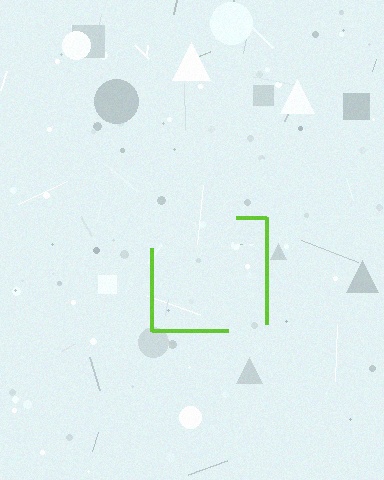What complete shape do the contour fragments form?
The contour fragments form a square.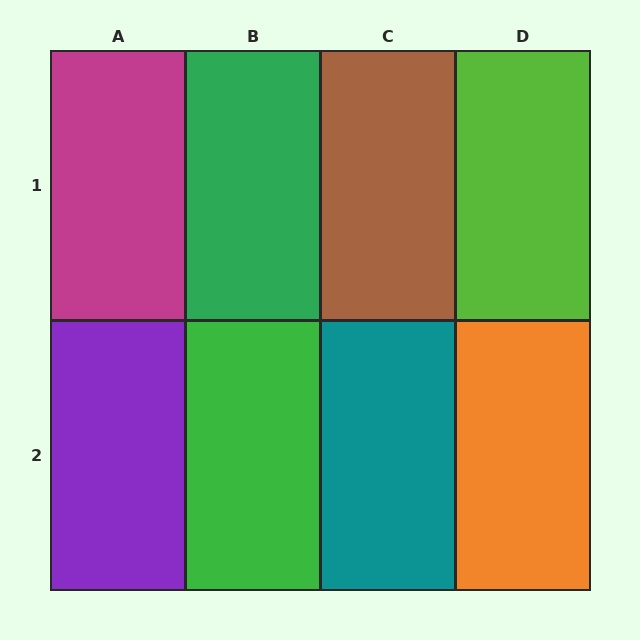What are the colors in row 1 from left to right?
Magenta, green, brown, lime.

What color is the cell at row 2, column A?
Purple.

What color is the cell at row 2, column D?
Orange.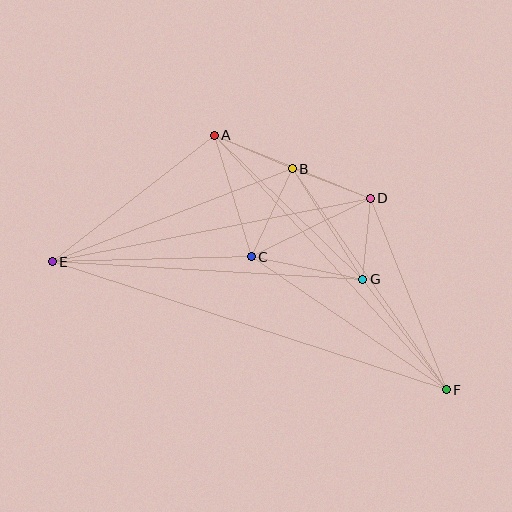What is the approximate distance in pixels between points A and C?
The distance between A and C is approximately 127 pixels.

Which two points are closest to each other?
Points D and G are closest to each other.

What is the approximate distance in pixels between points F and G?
The distance between F and G is approximately 139 pixels.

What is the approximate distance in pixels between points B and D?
The distance between B and D is approximately 83 pixels.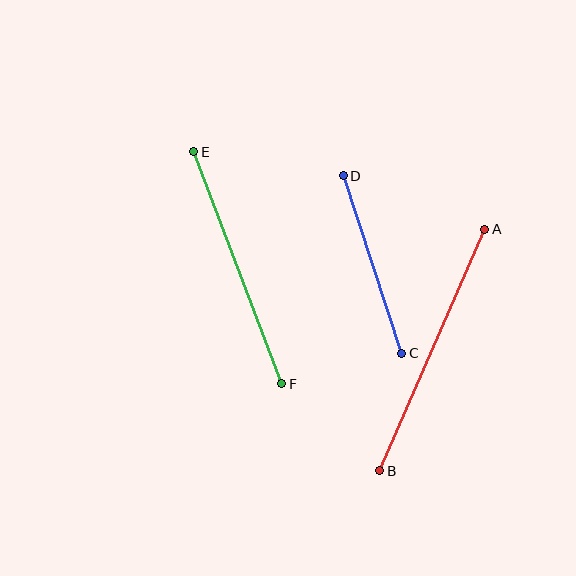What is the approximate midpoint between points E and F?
The midpoint is at approximately (238, 268) pixels.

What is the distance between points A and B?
The distance is approximately 263 pixels.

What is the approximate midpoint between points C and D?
The midpoint is at approximately (372, 264) pixels.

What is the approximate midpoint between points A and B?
The midpoint is at approximately (432, 350) pixels.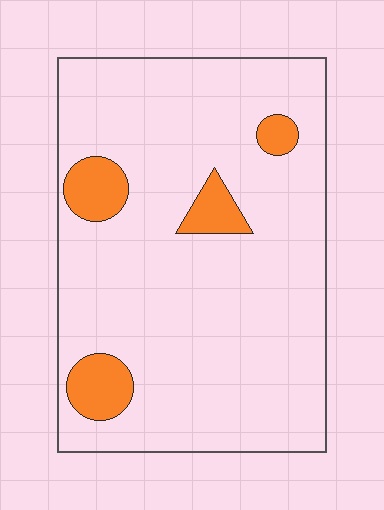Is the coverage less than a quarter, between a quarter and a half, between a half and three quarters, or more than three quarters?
Less than a quarter.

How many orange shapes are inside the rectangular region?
4.